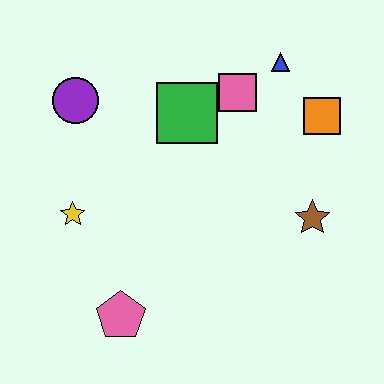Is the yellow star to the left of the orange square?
Yes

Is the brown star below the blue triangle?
Yes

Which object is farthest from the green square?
The pink pentagon is farthest from the green square.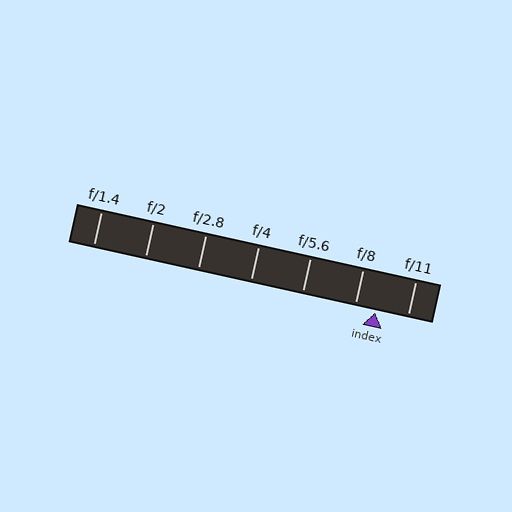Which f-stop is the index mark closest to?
The index mark is closest to f/8.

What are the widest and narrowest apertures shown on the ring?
The widest aperture shown is f/1.4 and the narrowest is f/11.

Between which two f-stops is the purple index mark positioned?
The index mark is between f/8 and f/11.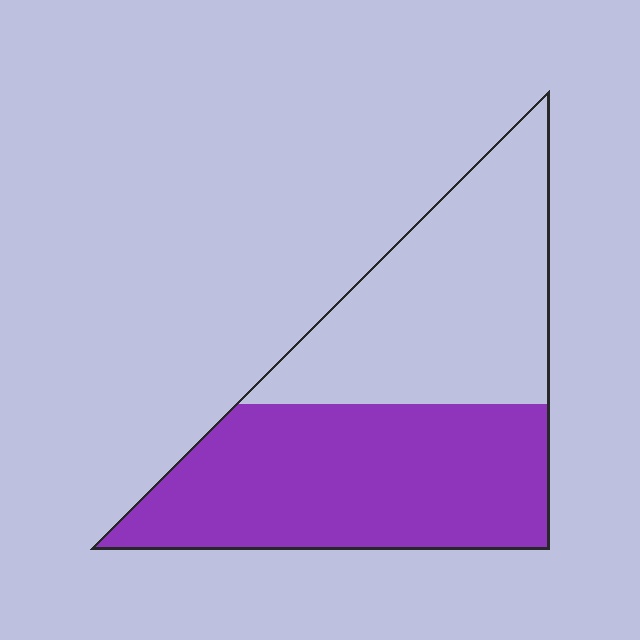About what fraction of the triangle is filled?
About one half (1/2).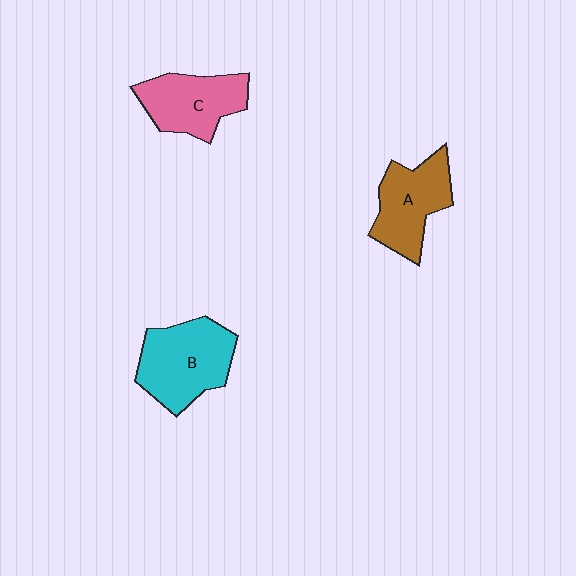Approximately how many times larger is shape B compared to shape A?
Approximately 1.2 times.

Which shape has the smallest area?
Shape C (pink).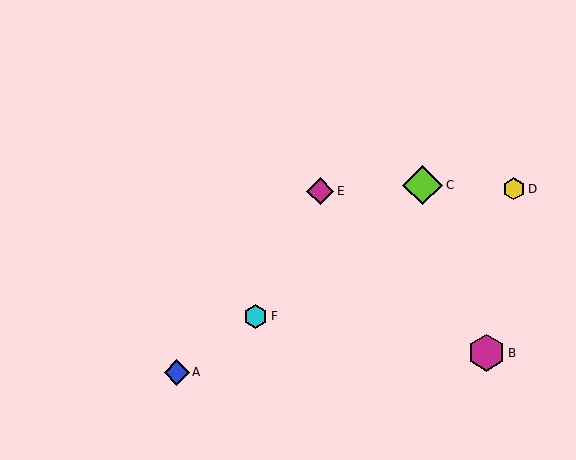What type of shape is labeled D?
Shape D is a yellow hexagon.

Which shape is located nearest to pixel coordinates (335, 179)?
The magenta diamond (labeled E) at (320, 191) is nearest to that location.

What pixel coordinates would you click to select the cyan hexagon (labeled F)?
Click at (256, 316) to select the cyan hexagon F.